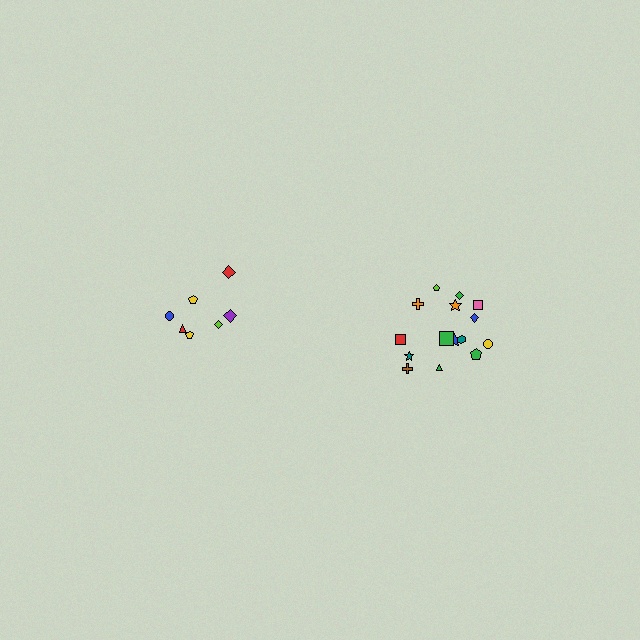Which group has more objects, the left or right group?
The right group.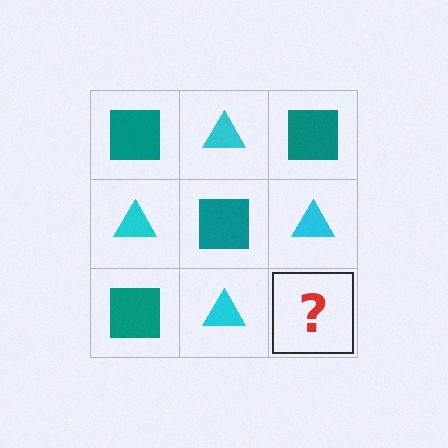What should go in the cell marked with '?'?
The missing cell should contain a teal square.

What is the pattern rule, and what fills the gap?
The rule is that it alternates teal square and cyan triangle in a checkerboard pattern. The gap should be filled with a teal square.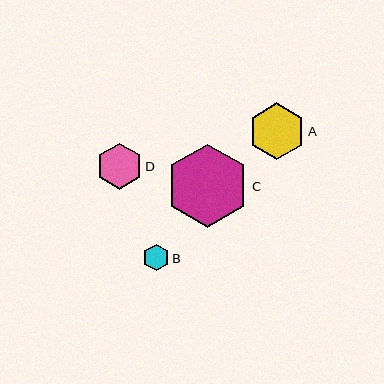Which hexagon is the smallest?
Hexagon B is the smallest with a size of approximately 27 pixels.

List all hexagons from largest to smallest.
From largest to smallest: C, A, D, B.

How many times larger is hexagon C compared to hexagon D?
Hexagon C is approximately 1.8 times the size of hexagon D.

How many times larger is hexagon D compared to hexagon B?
Hexagon D is approximately 1.7 times the size of hexagon B.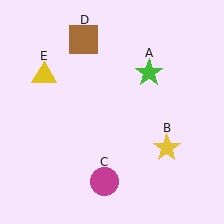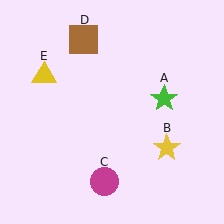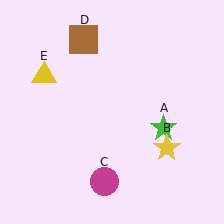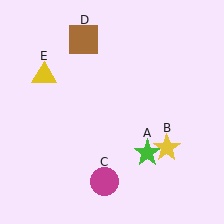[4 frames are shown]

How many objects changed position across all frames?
1 object changed position: green star (object A).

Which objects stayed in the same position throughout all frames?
Yellow star (object B) and magenta circle (object C) and brown square (object D) and yellow triangle (object E) remained stationary.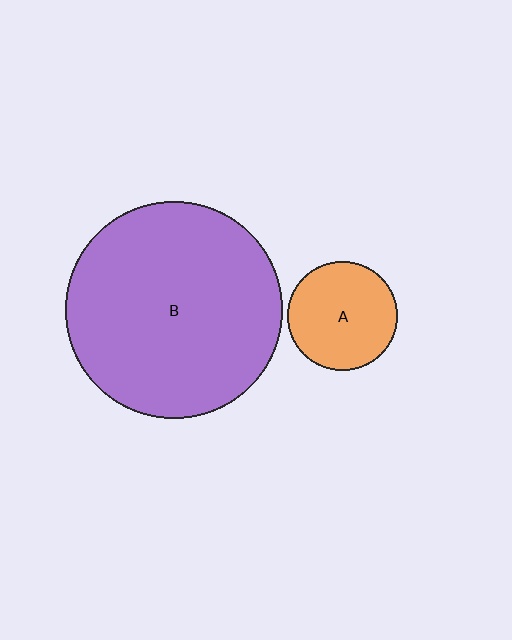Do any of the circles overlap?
No, none of the circles overlap.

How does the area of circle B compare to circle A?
Approximately 3.9 times.